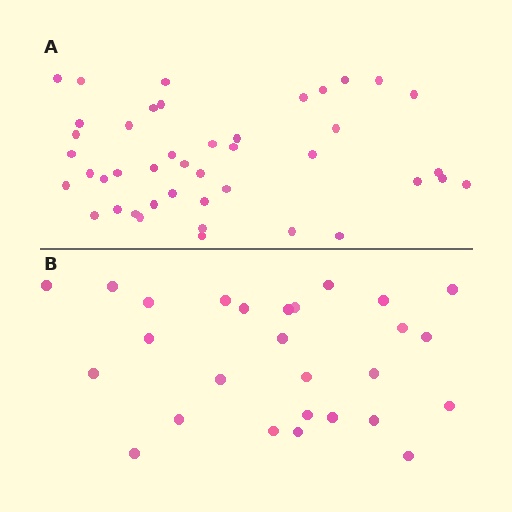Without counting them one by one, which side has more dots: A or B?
Region A (the top region) has more dots.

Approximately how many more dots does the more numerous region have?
Region A has approximately 15 more dots than region B.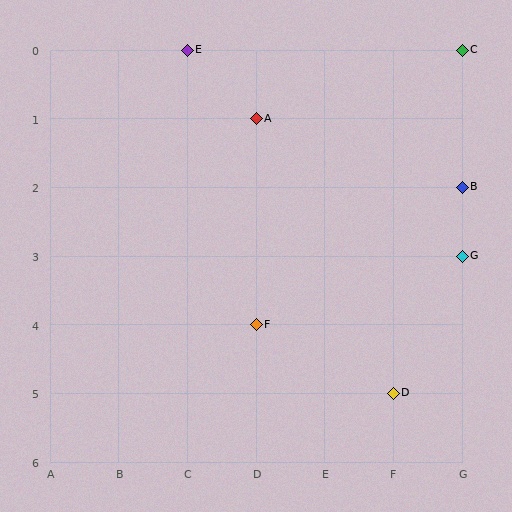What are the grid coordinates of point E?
Point E is at grid coordinates (C, 0).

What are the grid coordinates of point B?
Point B is at grid coordinates (G, 2).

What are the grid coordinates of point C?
Point C is at grid coordinates (G, 0).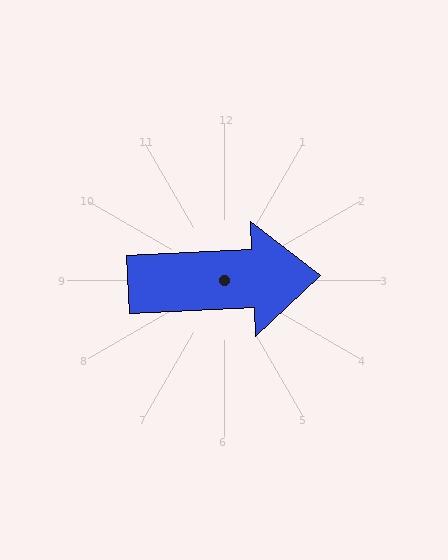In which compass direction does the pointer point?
East.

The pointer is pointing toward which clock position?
Roughly 3 o'clock.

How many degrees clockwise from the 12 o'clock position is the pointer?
Approximately 87 degrees.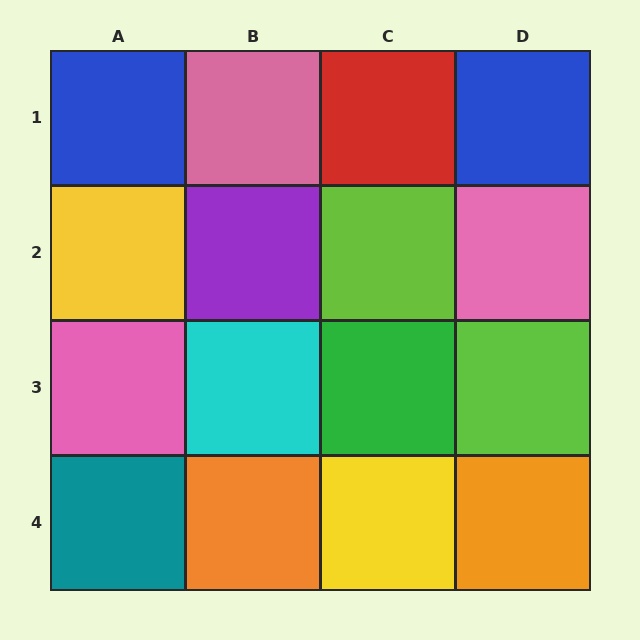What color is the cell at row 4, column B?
Orange.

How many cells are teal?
1 cell is teal.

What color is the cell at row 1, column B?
Pink.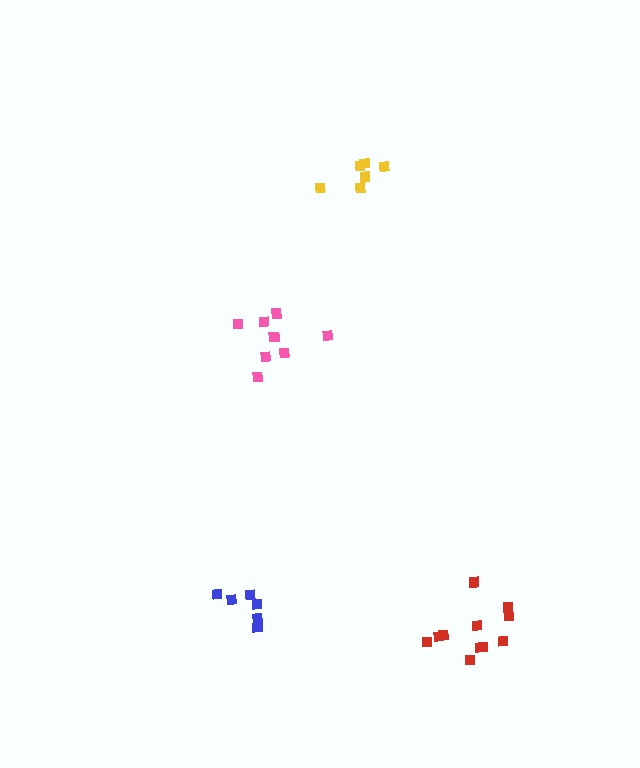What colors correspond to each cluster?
The clusters are colored: pink, red, blue, yellow.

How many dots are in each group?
Group 1: 8 dots, Group 2: 11 dots, Group 3: 6 dots, Group 4: 6 dots (31 total).